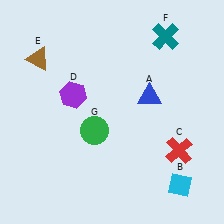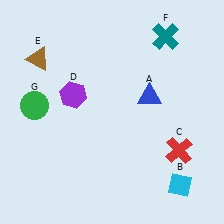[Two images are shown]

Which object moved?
The green circle (G) moved left.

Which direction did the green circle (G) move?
The green circle (G) moved left.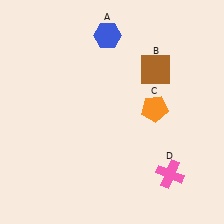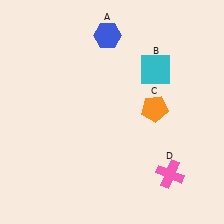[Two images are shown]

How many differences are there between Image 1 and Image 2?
There is 1 difference between the two images.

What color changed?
The square (B) changed from brown in Image 1 to cyan in Image 2.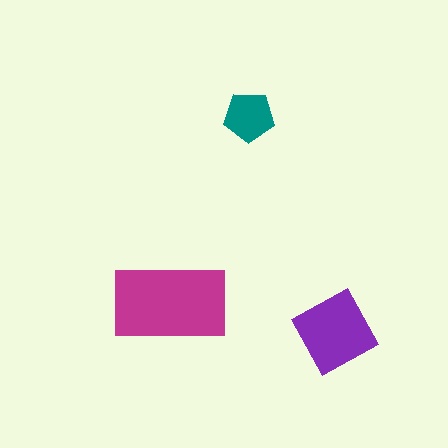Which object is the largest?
The magenta rectangle.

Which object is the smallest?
The teal pentagon.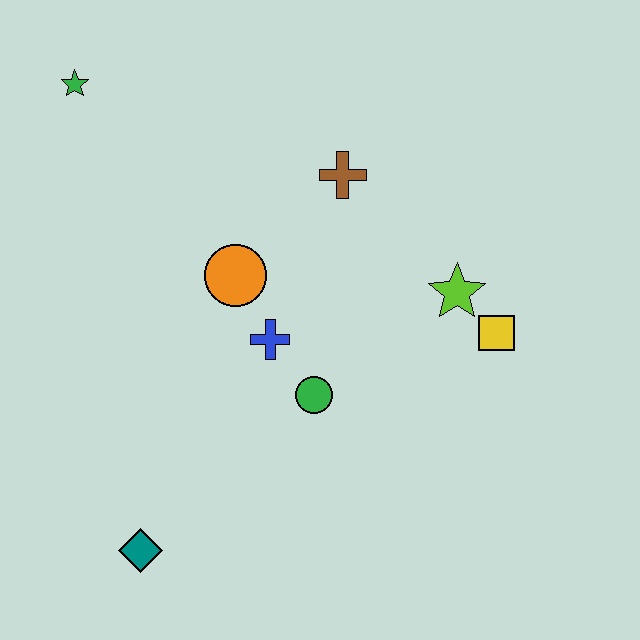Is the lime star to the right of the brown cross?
Yes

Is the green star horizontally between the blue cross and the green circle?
No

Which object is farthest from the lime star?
The green star is farthest from the lime star.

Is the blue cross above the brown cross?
No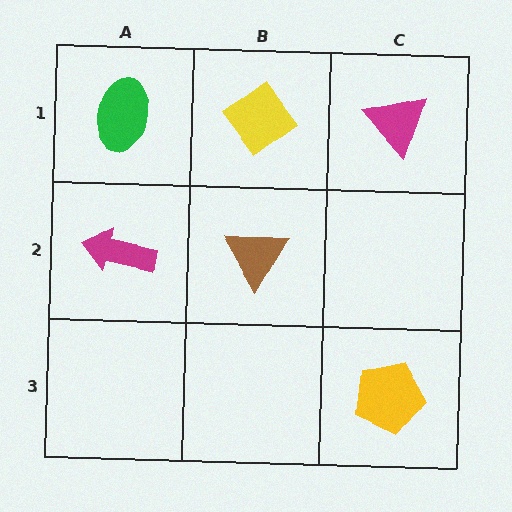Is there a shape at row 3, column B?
No, that cell is empty.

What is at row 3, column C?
A yellow pentagon.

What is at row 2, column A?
A magenta arrow.